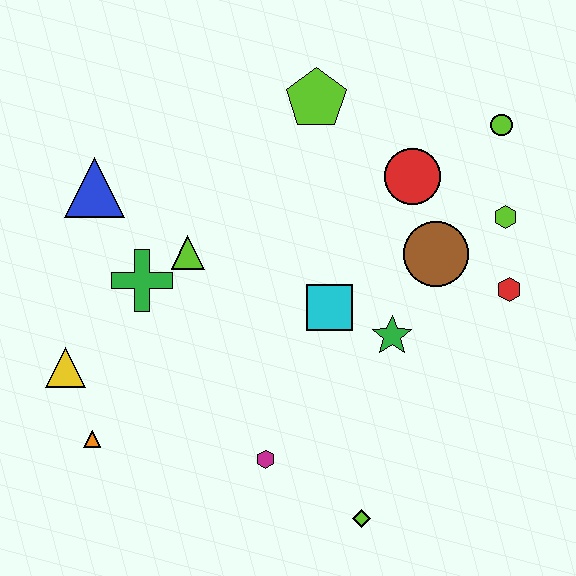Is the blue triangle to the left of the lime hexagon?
Yes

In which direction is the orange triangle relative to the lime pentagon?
The orange triangle is below the lime pentagon.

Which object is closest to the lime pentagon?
The red circle is closest to the lime pentagon.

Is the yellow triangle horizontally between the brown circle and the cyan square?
No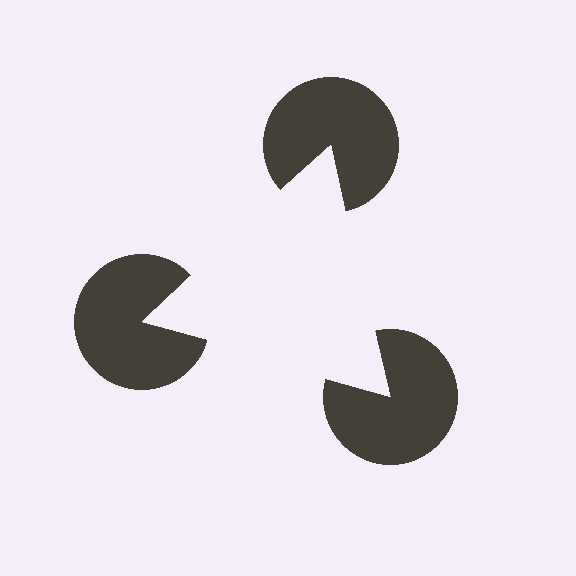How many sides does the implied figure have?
3 sides.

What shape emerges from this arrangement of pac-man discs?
An illusory triangle — its edges are inferred from the aligned wedge cuts in the pac-man discs, not physically drawn.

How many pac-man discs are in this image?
There are 3 — one at each vertex of the illusory triangle.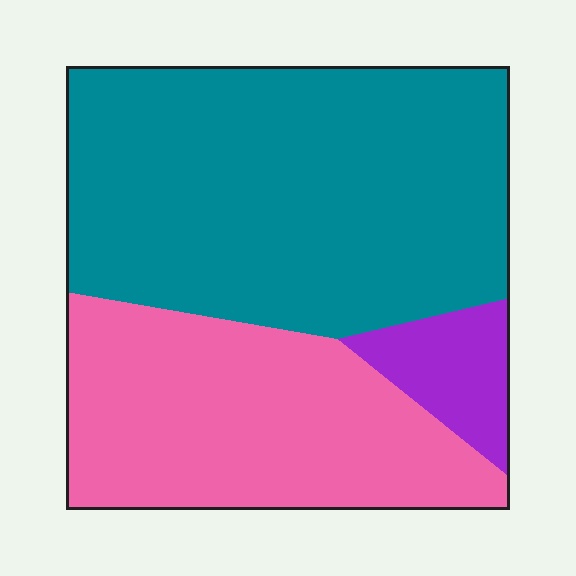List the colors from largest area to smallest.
From largest to smallest: teal, pink, purple.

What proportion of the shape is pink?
Pink takes up about three eighths (3/8) of the shape.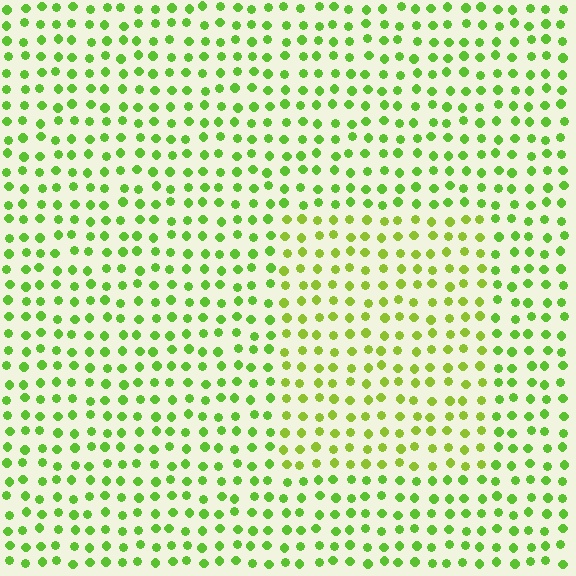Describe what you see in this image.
The image is filled with small lime elements in a uniform arrangement. A rectangle-shaped region is visible where the elements are tinted to a slightly different hue, forming a subtle color boundary.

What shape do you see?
I see a rectangle.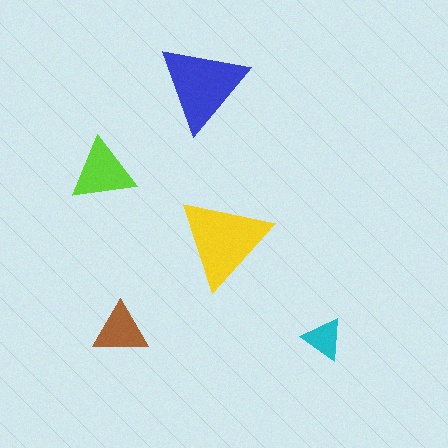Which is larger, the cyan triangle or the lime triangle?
The lime one.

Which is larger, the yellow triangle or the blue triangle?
The yellow one.